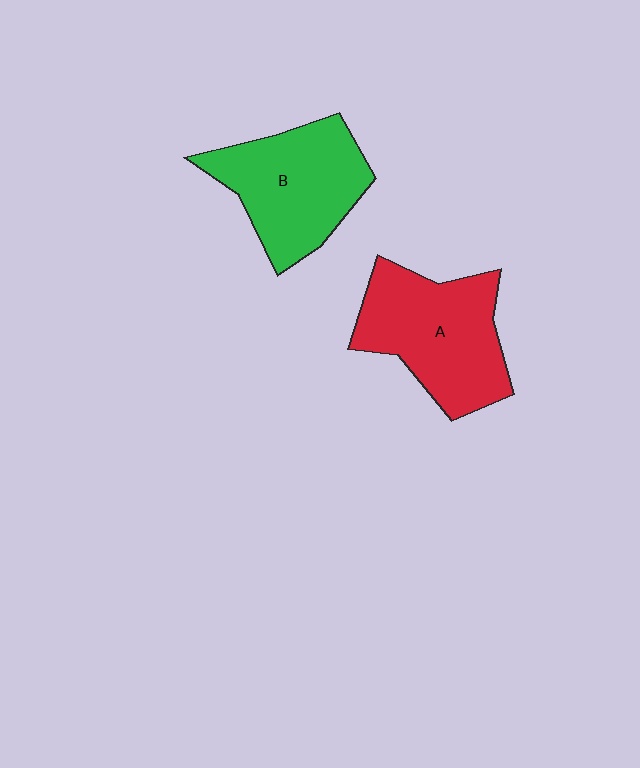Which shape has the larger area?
Shape A (red).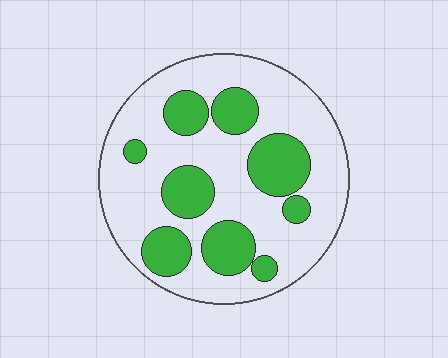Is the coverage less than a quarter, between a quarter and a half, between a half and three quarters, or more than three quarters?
Between a quarter and a half.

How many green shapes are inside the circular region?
9.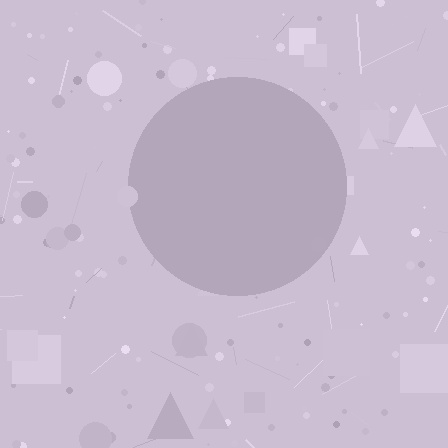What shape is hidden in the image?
A circle is hidden in the image.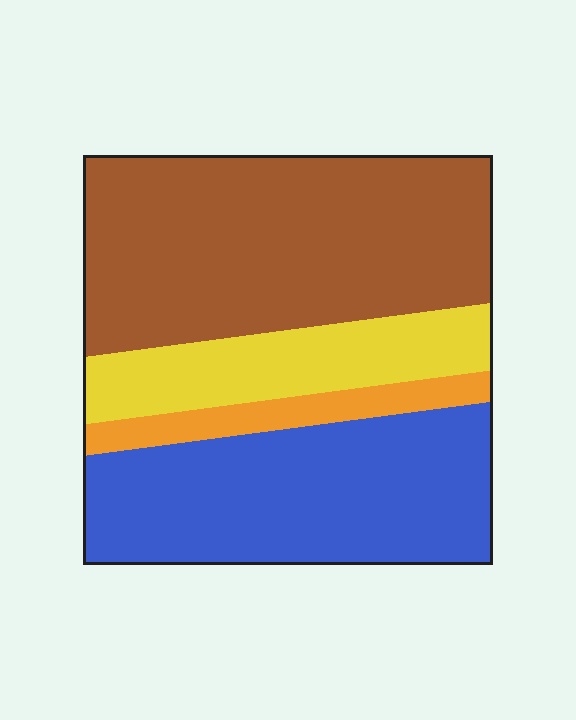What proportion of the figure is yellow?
Yellow takes up about one sixth (1/6) of the figure.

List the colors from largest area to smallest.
From largest to smallest: brown, blue, yellow, orange.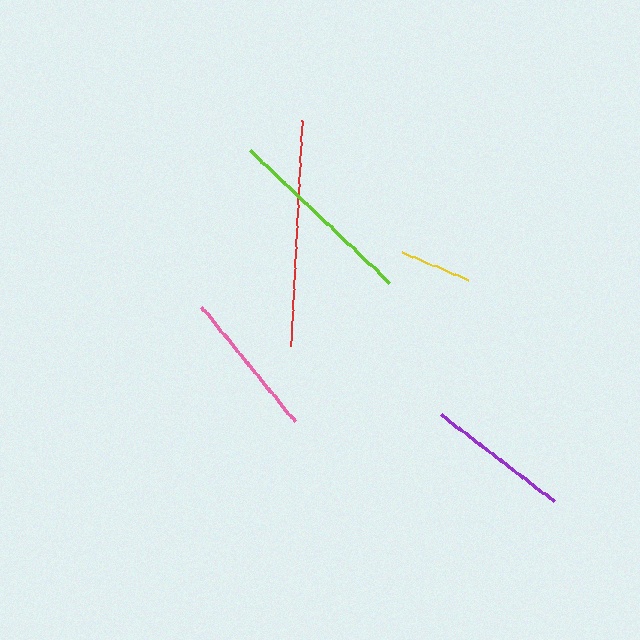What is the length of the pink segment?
The pink segment is approximately 148 pixels long.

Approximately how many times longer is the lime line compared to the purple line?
The lime line is approximately 1.3 times the length of the purple line.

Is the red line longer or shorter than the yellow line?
The red line is longer than the yellow line.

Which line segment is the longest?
The red line is the longest at approximately 227 pixels.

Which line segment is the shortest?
The yellow line is the shortest at approximately 71 pixels.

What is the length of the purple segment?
The purple segment is approximately 142 pixels long.